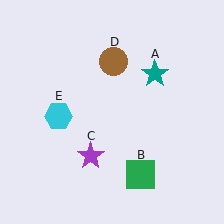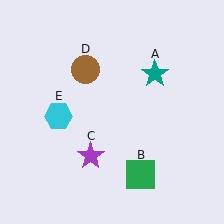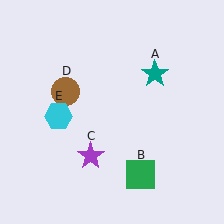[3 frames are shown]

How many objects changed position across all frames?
1 object changed position: brown circle (object D).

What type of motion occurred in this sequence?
The brown circle (object D) rotated counterclockwise around the center of the scene.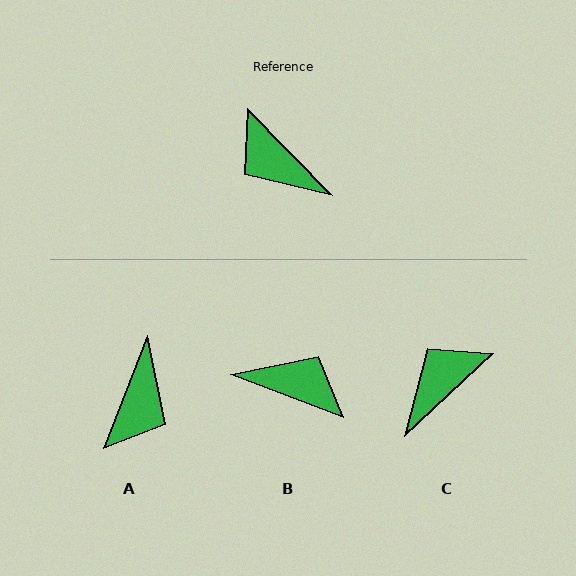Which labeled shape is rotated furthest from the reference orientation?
B, about 155 degrees away.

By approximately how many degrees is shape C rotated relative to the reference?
Approximately 92 degrees clockwise.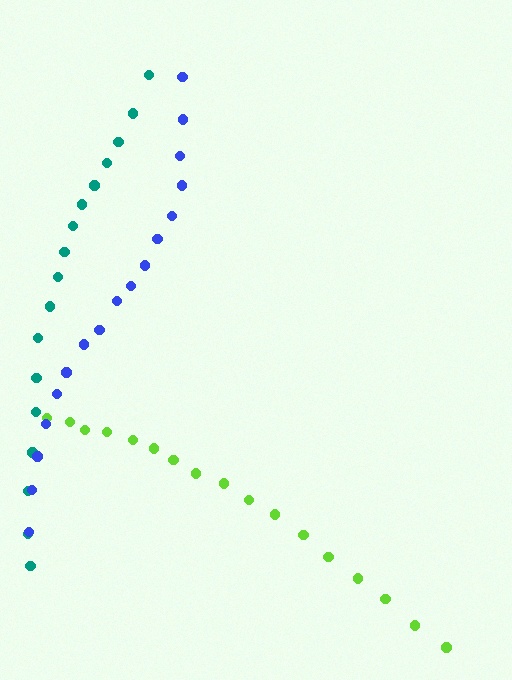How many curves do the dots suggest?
There are 3 distinct paths.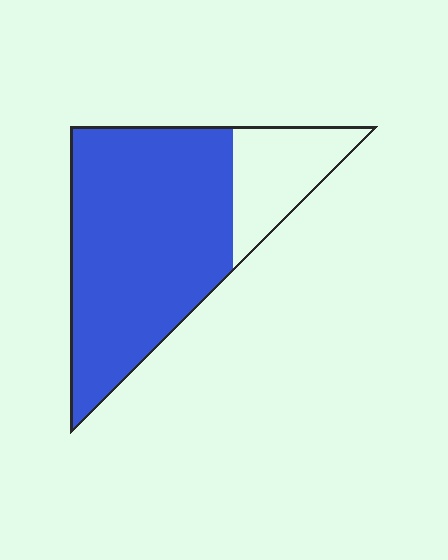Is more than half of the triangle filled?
Yes.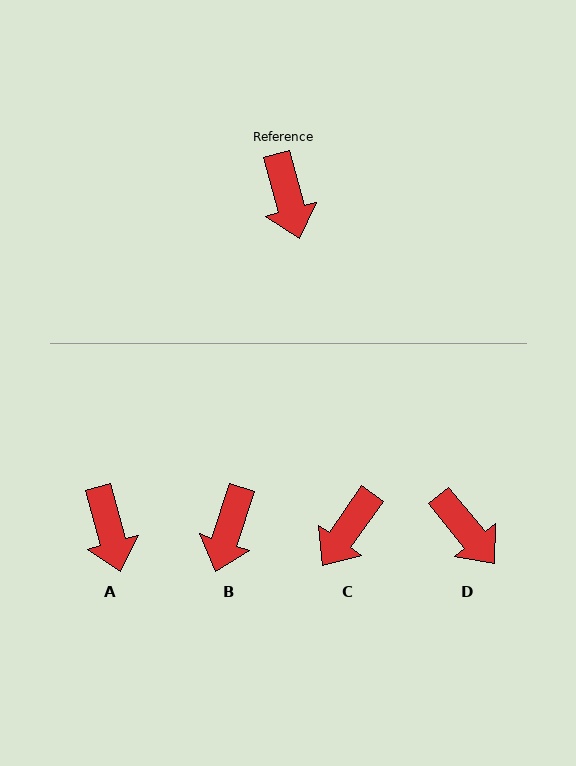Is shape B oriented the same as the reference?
No, it is off by about 33 degrees.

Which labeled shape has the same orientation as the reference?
A.